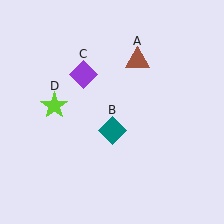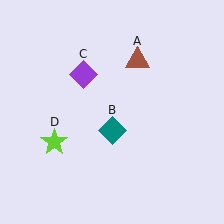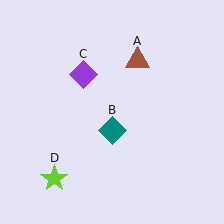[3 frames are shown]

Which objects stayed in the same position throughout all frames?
Brown triangle (object A) and teal diamond (object B) and purple diamond (object C) remained stationary.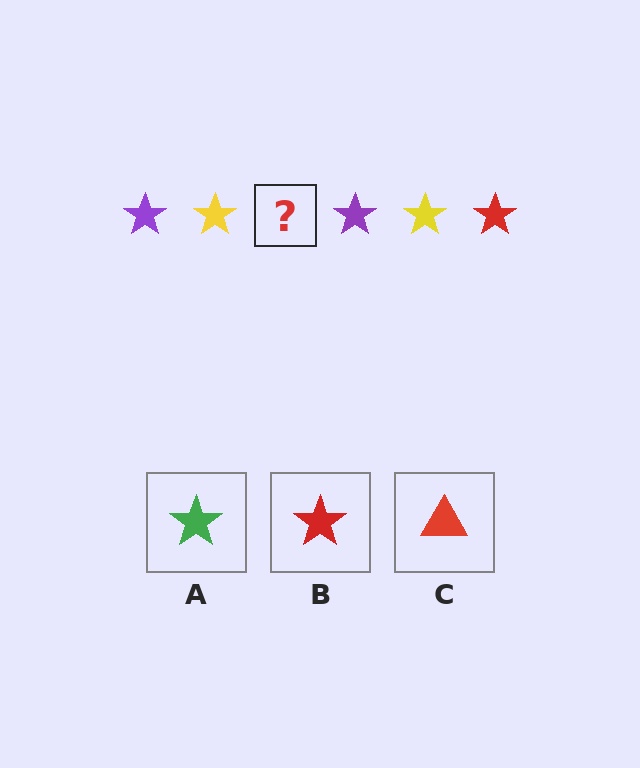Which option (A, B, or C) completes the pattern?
B.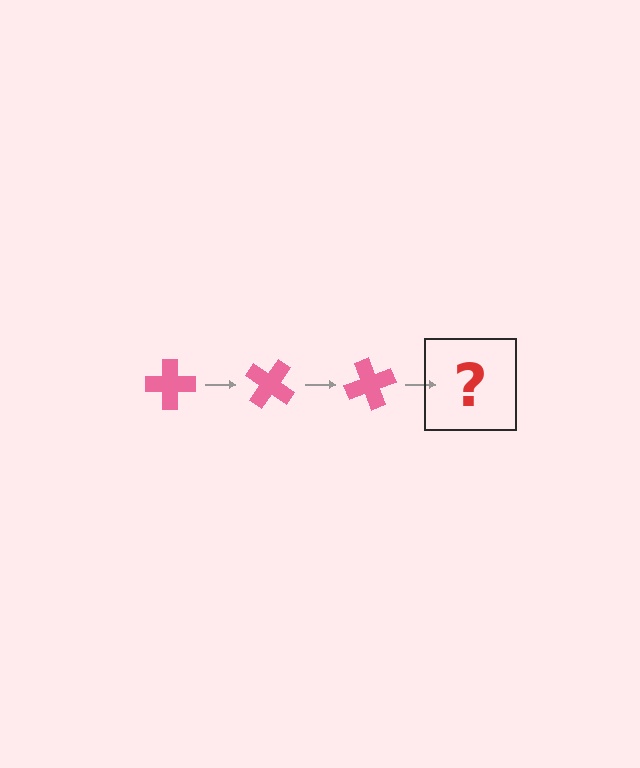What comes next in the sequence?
The next element should be a pink cross rotated 105 degrees.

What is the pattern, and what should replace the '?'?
The pattern is that the cross rotates 35 degrees each step. The '?' should be a pink cross rotated 105 degrees.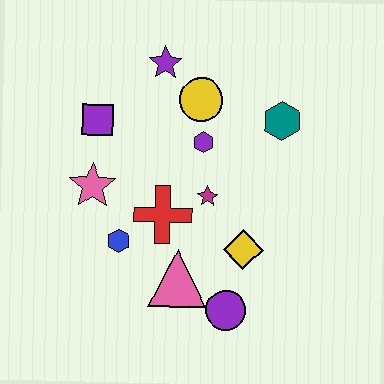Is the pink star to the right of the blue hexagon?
No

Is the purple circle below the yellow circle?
Yes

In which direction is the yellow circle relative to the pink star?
The yellow circle is to the right of the pink star.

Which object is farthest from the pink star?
The teal hexagon is farthest from the pink star.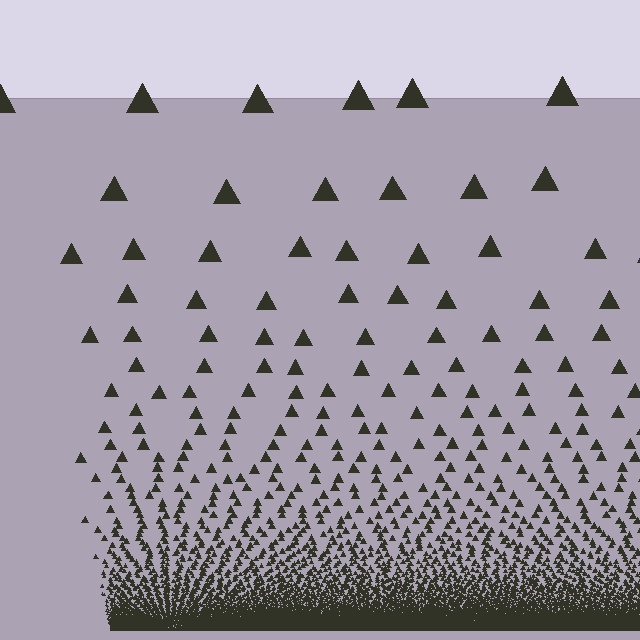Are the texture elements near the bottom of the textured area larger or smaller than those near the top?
Smaller. The gradient is inverted — elements near the bottom are smaller and denser.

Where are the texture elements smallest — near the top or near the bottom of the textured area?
Near the bottom.